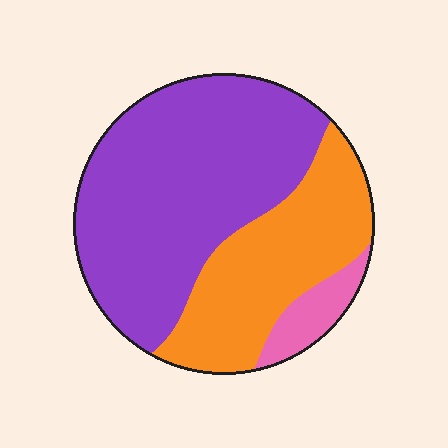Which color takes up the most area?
Purple, at roughly 60%.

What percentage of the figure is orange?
Orange covers about 35% of the figure.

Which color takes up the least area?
Pink, at roughly 5%.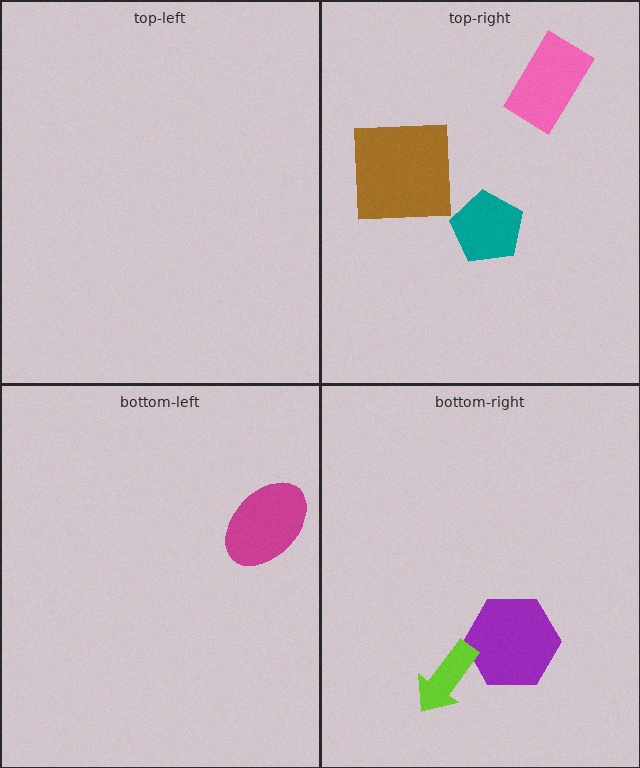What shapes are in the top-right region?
The teal pentagon, the pink rectangle, the brown square.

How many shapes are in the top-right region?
3.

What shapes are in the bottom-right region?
The purple hexagon, the lime arrow.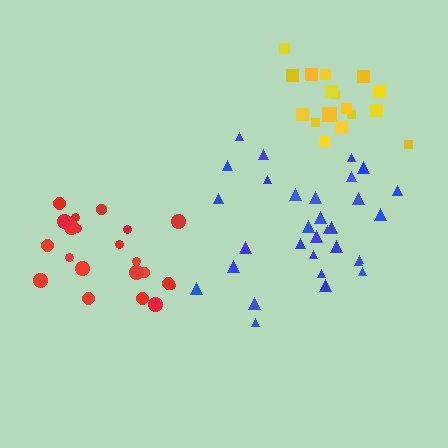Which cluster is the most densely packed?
Red.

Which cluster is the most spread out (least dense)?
Blue.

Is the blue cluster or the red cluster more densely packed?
Red.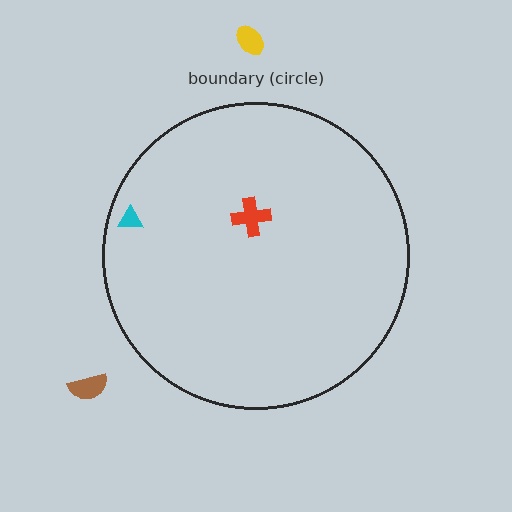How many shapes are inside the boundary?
2 inside, 2 outside.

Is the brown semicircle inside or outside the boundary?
Outside.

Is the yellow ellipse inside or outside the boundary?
Outside.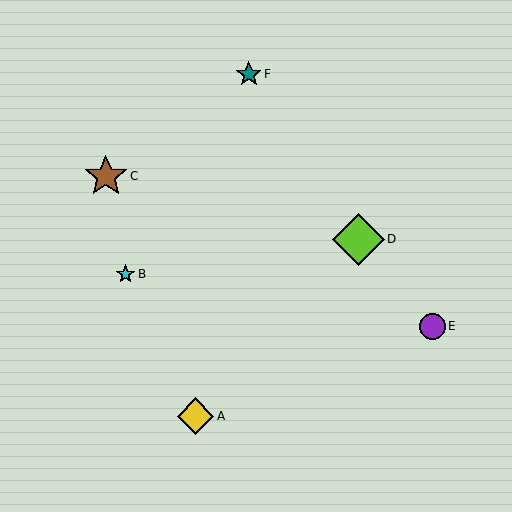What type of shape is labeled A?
Shape A is a yellow diamond.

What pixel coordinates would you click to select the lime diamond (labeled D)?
Click at (359, 239) to select the lime diamond D.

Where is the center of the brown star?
The center of the brown star is at (106, 176).